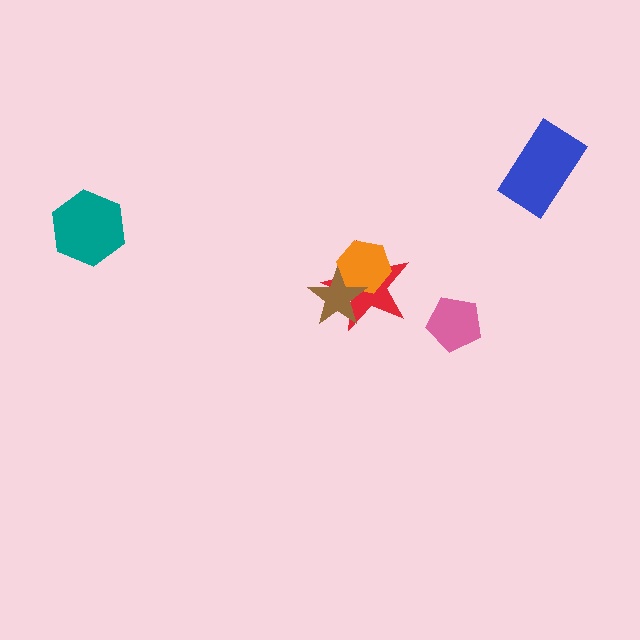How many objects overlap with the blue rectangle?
0 objects overlap with the blue rectangle.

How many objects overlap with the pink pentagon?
0 objects overlap with the pink pentagon.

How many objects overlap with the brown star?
2 objects overlap with the brown star.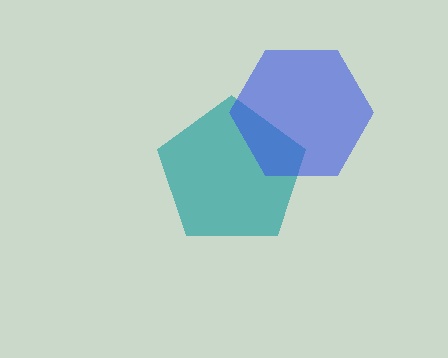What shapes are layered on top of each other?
The layered shapes are: a teal pentagon, a blue hexagon.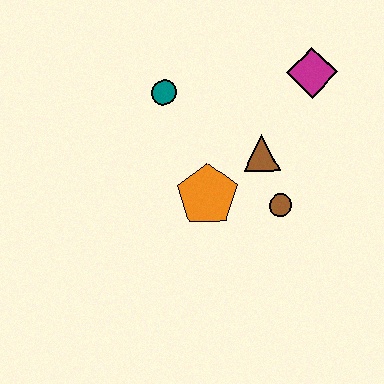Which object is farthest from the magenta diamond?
The orange pentagon is farthest from the magenta diamond.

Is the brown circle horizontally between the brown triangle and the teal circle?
No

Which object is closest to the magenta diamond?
The brown triangle is closest to the magenta diamond.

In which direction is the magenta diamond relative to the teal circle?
The magenta diamond is to the right of the teal circle.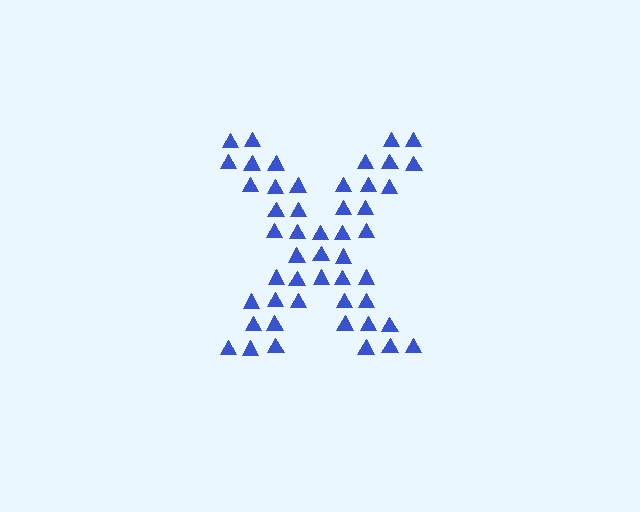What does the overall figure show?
The overall figure shows the letter X.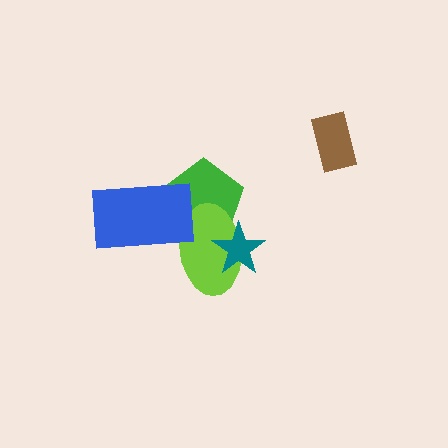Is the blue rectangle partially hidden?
No, no other shape covers it.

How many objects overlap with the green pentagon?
3 objects overlap with the green pentagon.